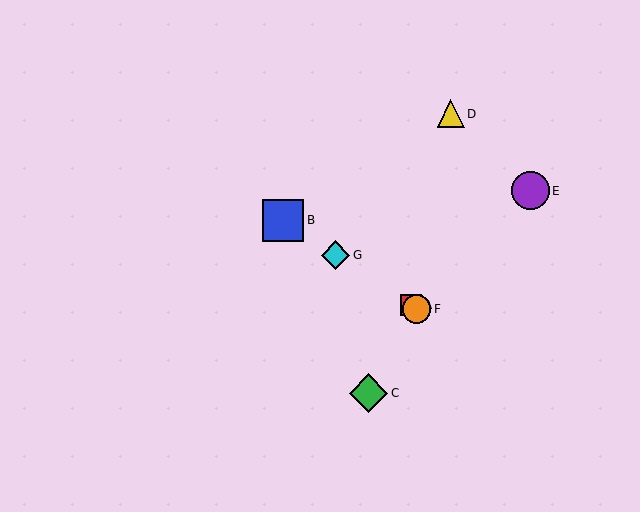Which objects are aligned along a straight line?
Objects A, B, F, G are aligned along a straight line.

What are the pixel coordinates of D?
Object D is at (451, 114).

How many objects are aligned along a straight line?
4 objects (A, B, F, G) are aligned along a straight line.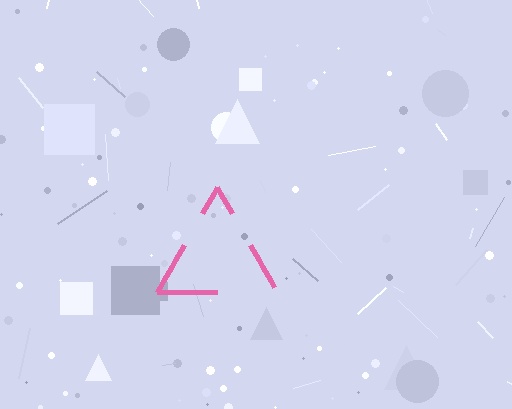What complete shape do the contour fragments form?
The contour fragments form a triangle.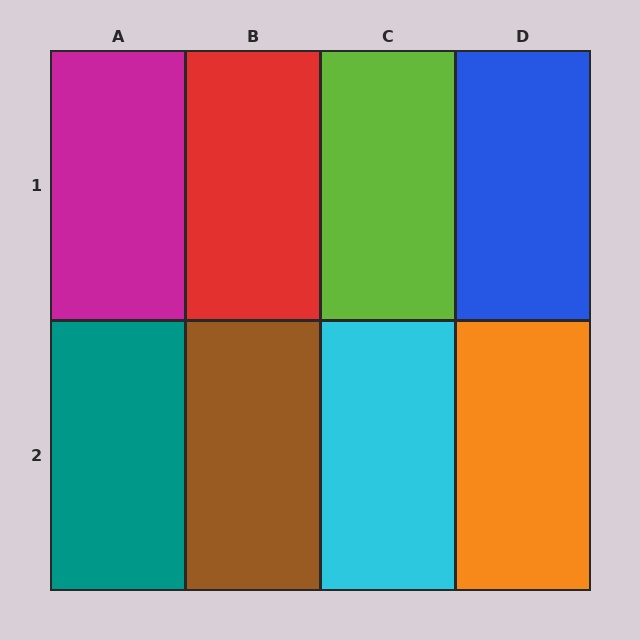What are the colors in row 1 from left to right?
Magenta, red, lime, blue.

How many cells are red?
1 cell is red.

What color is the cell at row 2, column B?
Brown.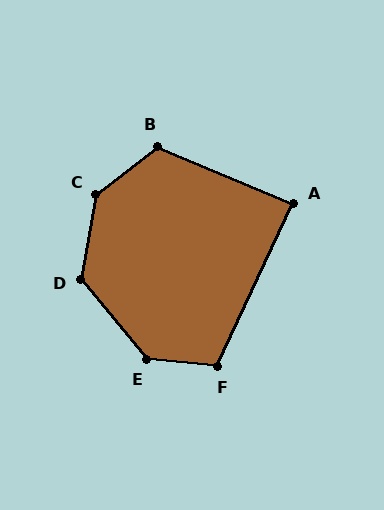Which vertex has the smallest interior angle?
A, at approximately 88 degrees.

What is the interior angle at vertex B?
Approximately 119 degrees (obtuse).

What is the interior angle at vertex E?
Approximately 135 degrees (obtuse).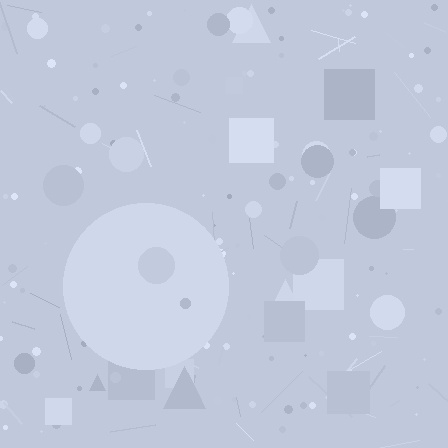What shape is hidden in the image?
A circle is hidden in the image.